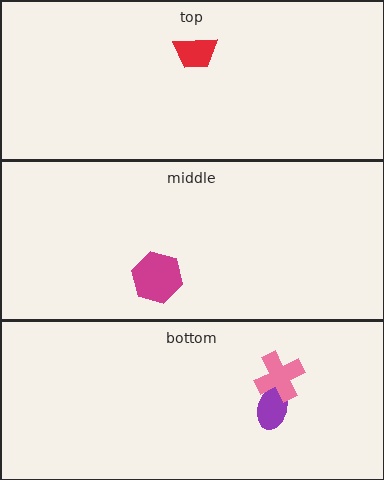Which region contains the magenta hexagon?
The middle region.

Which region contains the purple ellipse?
The bottom region.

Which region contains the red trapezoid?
The top region.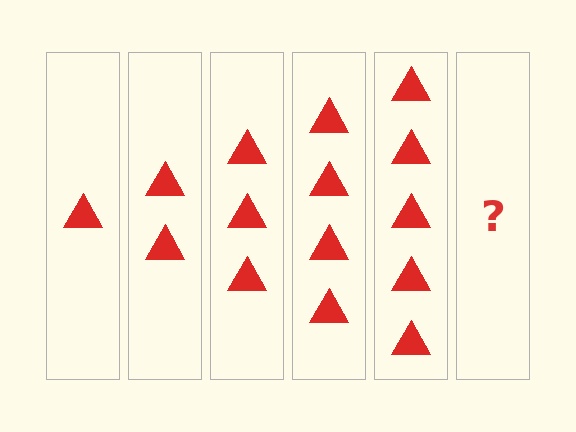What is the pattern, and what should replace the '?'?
The pattern is that each step adds one more triangle. The '?' should be 6 triangles.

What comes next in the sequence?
The next element should be 6 triangles.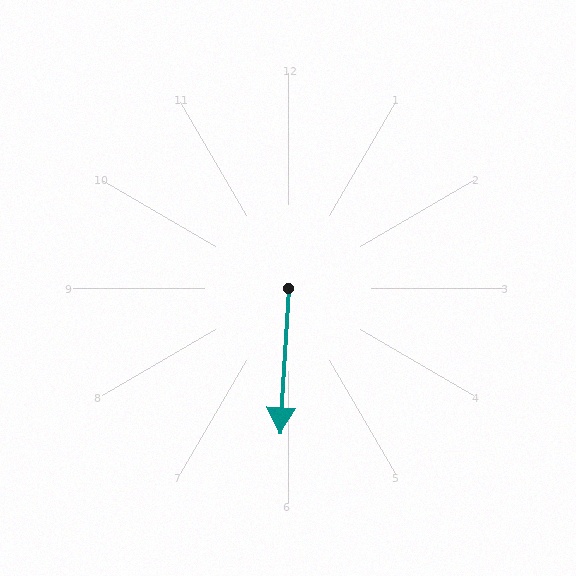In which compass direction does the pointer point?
South.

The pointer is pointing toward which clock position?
Roughly 6 o'clock.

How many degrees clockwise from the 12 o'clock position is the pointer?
Approximately 184 degrees.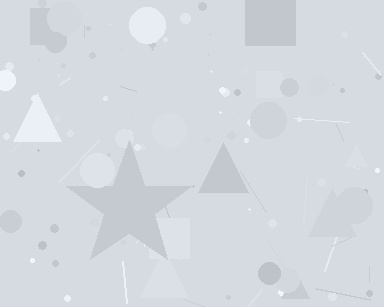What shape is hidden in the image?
A star is hidden in the image.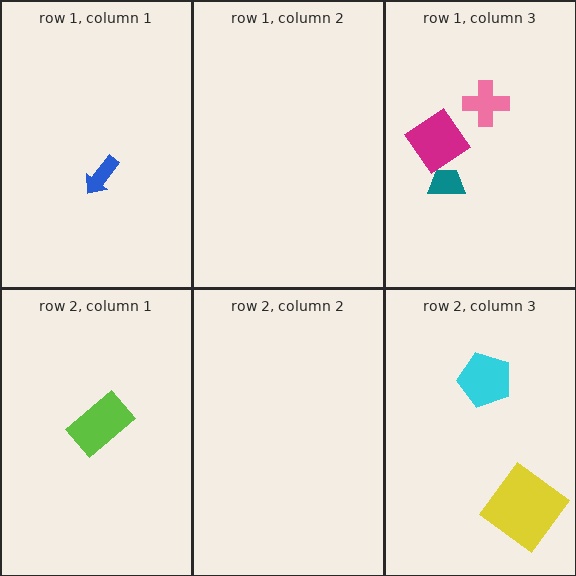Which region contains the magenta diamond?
The row 1, column 3 region.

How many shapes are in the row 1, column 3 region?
3.